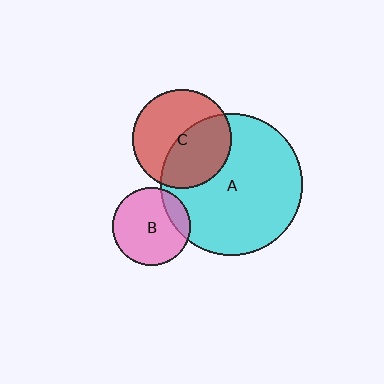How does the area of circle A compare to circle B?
Approximately 3.2 times.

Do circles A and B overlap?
Yes.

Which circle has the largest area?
Circle A (cyan).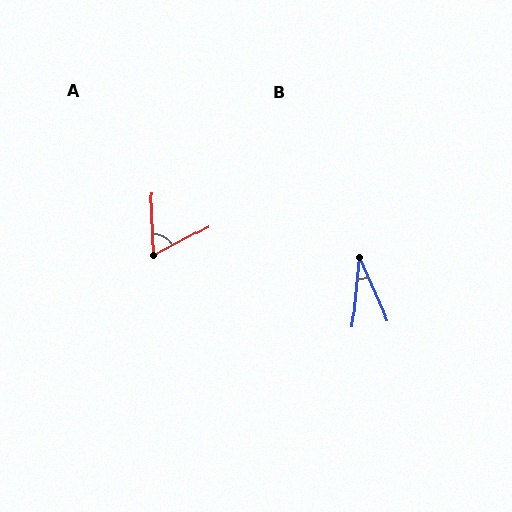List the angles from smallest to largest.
B (29°), A (65°).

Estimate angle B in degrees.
Approximately 29 degrees.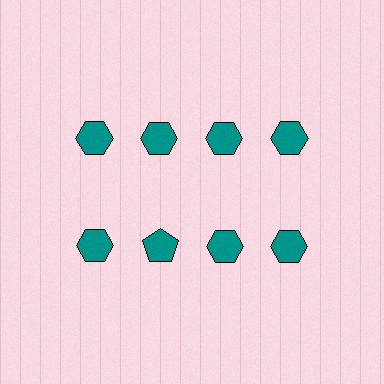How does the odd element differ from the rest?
It has a different shape: pentagon instead of hexagon.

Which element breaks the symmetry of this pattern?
The teal pentagon in the second row, second from left column breaks the symmetry. All other shapes are teal hexagons.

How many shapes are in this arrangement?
There are 8 shapes arranged in a grid pattern.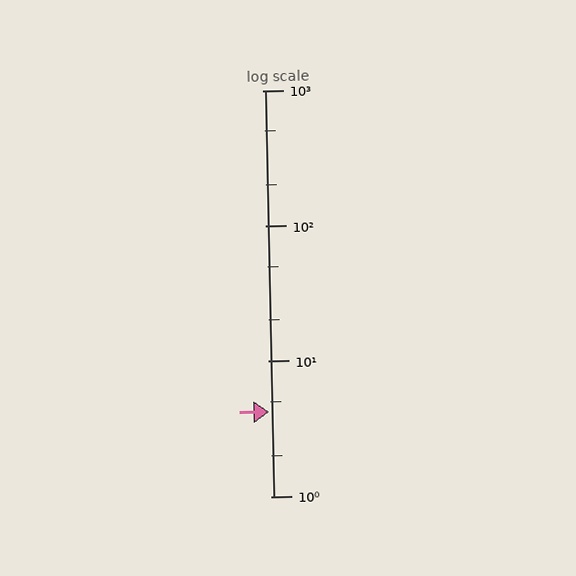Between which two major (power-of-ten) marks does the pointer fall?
The pointer is between 1 and 10.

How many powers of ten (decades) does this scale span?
The scale spans 3 decades, from 1 to 1000.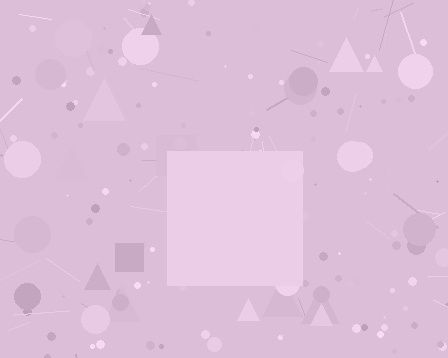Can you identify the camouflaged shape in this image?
The camouflaged shape is a square.